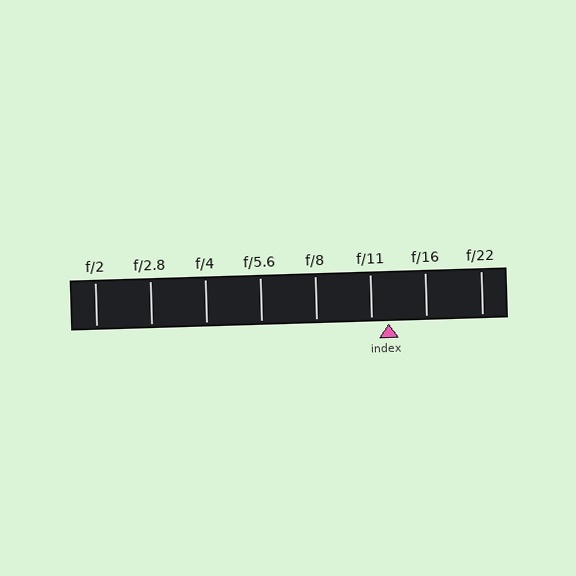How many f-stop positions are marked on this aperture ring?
There are 8 f-stop positions marked.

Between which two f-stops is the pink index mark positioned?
The index mark is between f/11 and f/16.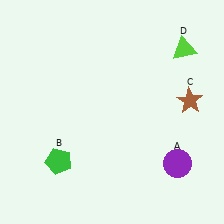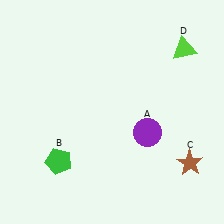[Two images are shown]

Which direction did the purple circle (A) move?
The purple circle (A) moved up.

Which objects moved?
The objects that moved are: the purple circle (A), the brown star (C).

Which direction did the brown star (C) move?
The brown star (C) moved down.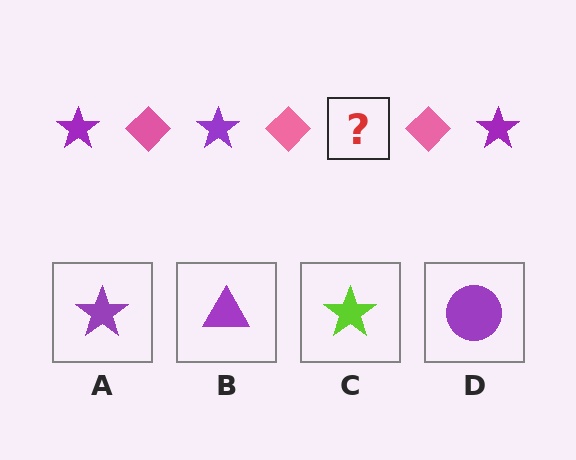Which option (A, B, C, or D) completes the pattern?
A.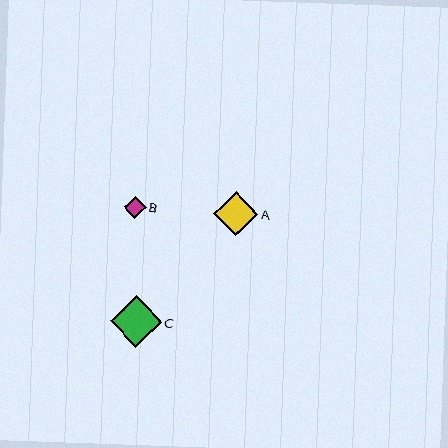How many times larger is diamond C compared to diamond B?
Diamond C is approximately 2.3 times the size of diamond B.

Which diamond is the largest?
Diamond C is the largest with a size of approximately 51 pixels.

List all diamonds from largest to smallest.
From largest to smallest: C, A, B.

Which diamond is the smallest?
Diamond B is the smallest with a size of approximately 22 pixels.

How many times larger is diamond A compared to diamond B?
Diamond A is approximately 2.0 times the size of diamond B.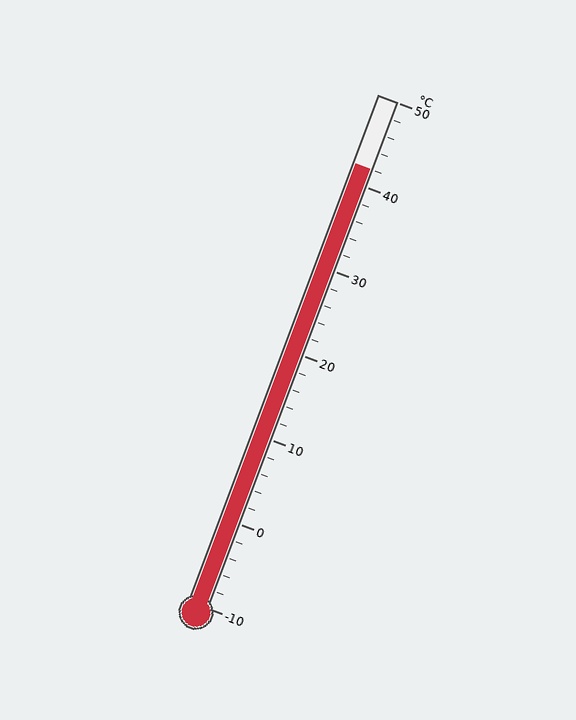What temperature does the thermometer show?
The thermometer shows approximately 42°C.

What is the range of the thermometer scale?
The thermometer scale ranges from -10°C to 50°C.